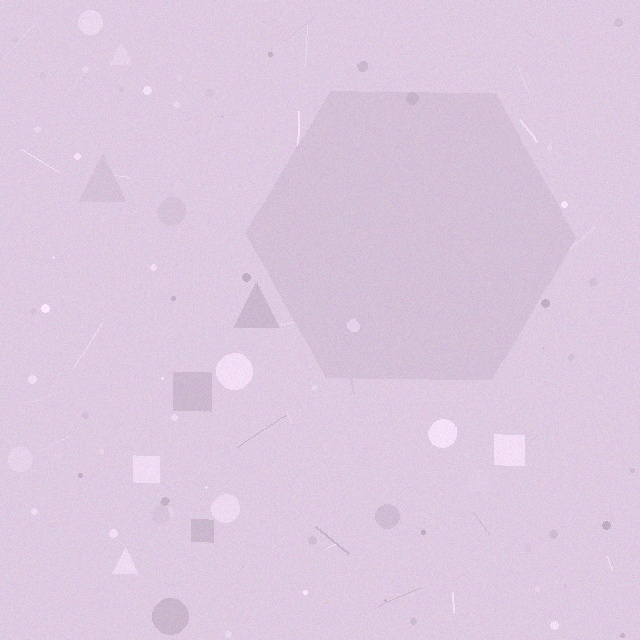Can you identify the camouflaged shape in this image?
The camouflaged shape is a hexagon.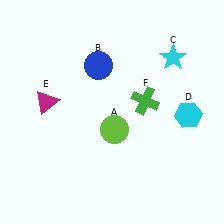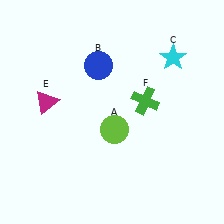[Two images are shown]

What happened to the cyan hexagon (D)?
The cyan hexagon (D) was removed in Image 2. It was in the bottom-right area of Image 1.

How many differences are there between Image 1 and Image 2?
There is 1 difference between the two images.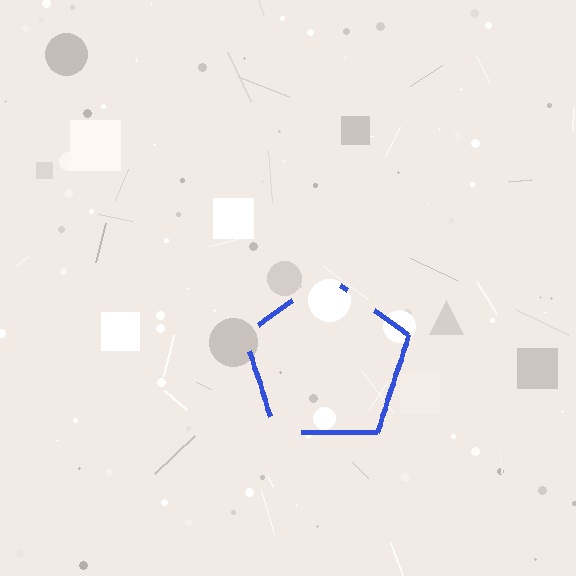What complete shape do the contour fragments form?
The contour fragments form a pentagon.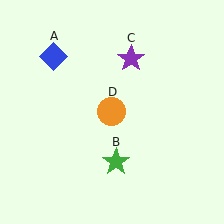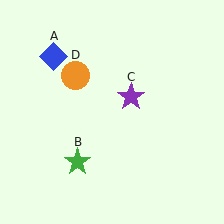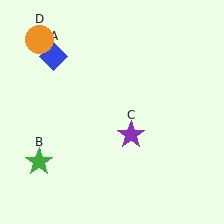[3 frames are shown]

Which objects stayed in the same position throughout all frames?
Blue diamond (object A) remained stationary.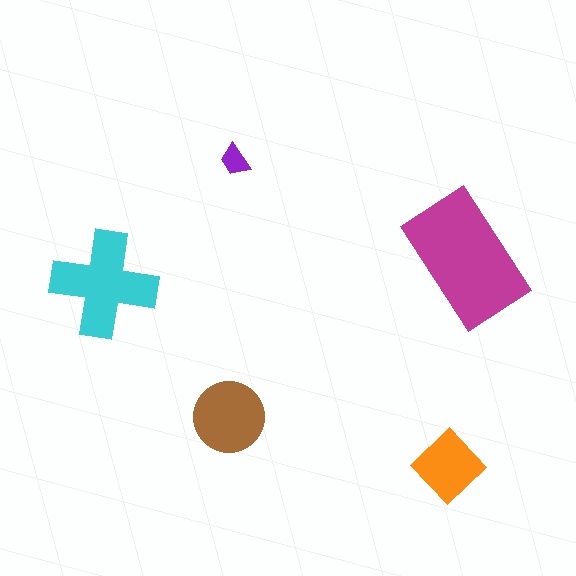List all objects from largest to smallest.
The magenta rectangle, the cyan cross, the brown circle, the orange diamond, the purple trapezoid.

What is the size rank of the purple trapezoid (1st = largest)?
5th.